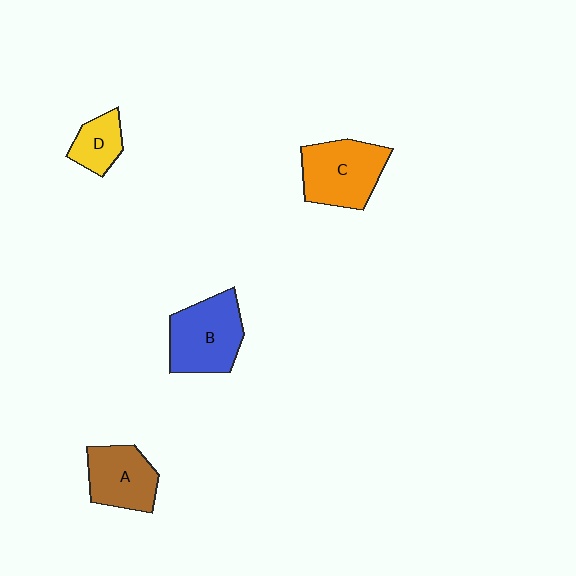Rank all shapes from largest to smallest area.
From largest to smallest: B (blue), C (orange), A (brown), D (yellow).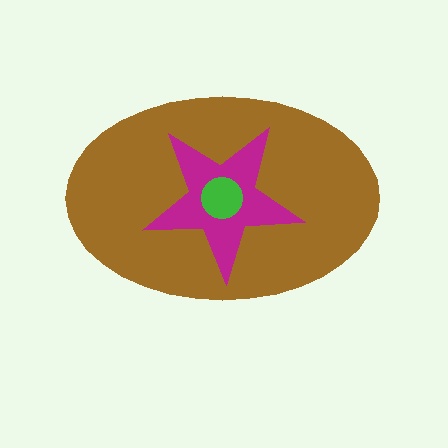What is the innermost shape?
The green circle.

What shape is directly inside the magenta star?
The green circle.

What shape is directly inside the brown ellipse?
The magenta star.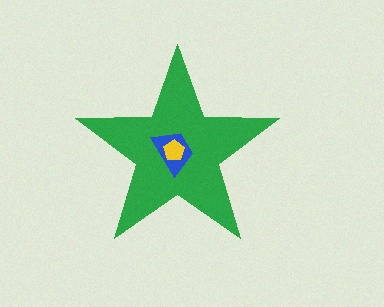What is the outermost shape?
The green star.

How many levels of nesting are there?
3.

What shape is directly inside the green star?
The blue trapezoid.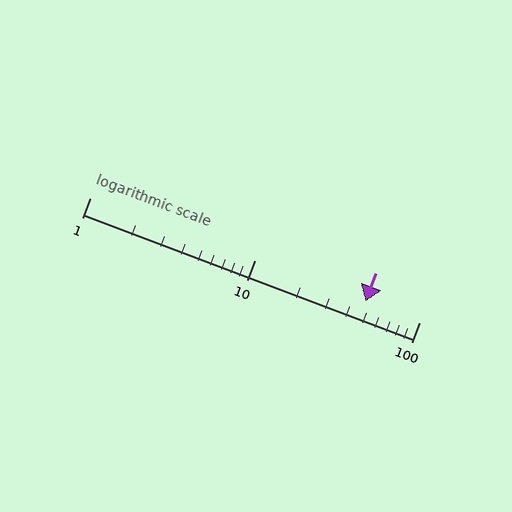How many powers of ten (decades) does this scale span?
The scale spans 2 decades, from 1 to 100.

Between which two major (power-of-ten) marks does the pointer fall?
The pointer is between 10 and 100.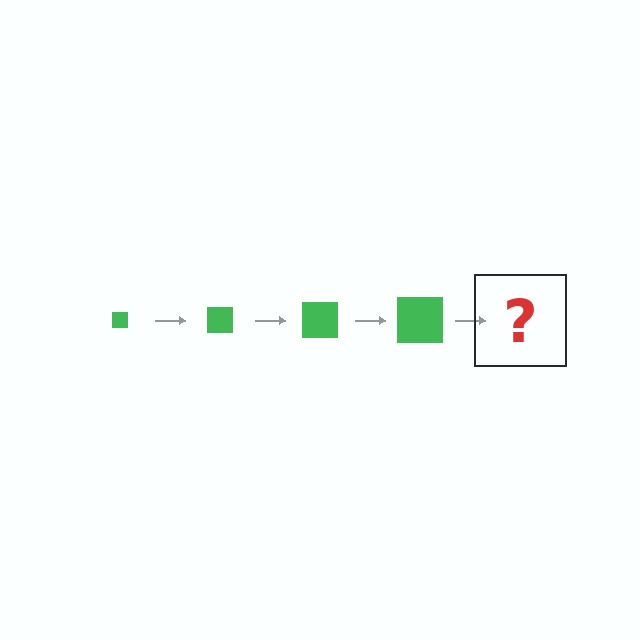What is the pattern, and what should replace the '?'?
The pattern is that the square gets progressively larger each step. The '?' should be a green square, larger than the previous one.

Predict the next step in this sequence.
The next step is a green square, larger than the previous one.